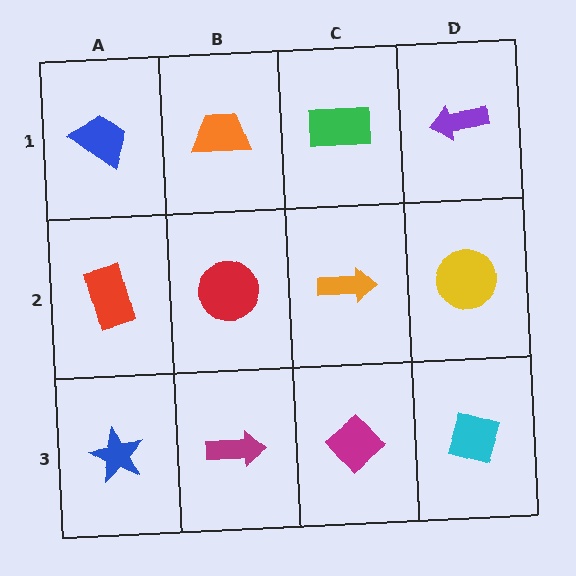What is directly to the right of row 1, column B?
A green rectangle.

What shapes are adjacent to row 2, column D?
A purple arrow (row 1, column D), a cyan diamond (row 3, column D), an orange arrow (row 2, column C).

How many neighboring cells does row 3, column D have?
2.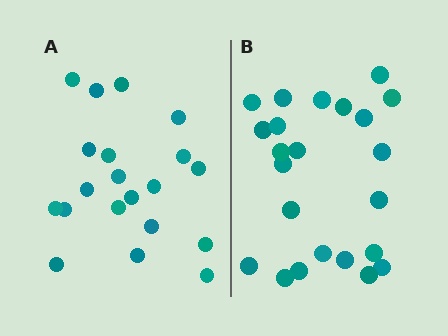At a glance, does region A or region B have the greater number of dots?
Region B (the right region) has more dots.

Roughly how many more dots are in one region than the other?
Region B has just a few more — roughly 2 or 3 more dots than region A.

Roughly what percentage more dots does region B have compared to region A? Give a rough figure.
About 15% more.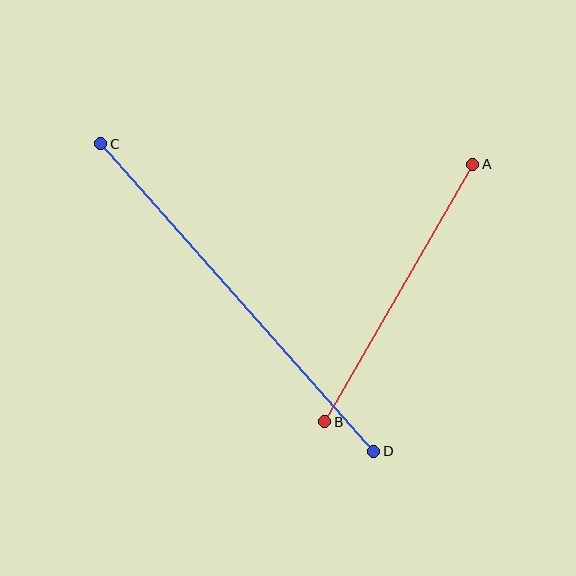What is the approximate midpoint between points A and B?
The midpoint is at approximately (399, 293) pixels.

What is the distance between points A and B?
The distance is approximately 297 pixels.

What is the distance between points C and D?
The distance is approximately 411 pixels.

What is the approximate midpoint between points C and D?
The midpoint is at approximately (237, 297) pixels.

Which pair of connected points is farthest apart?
Points C and D are farthest apart.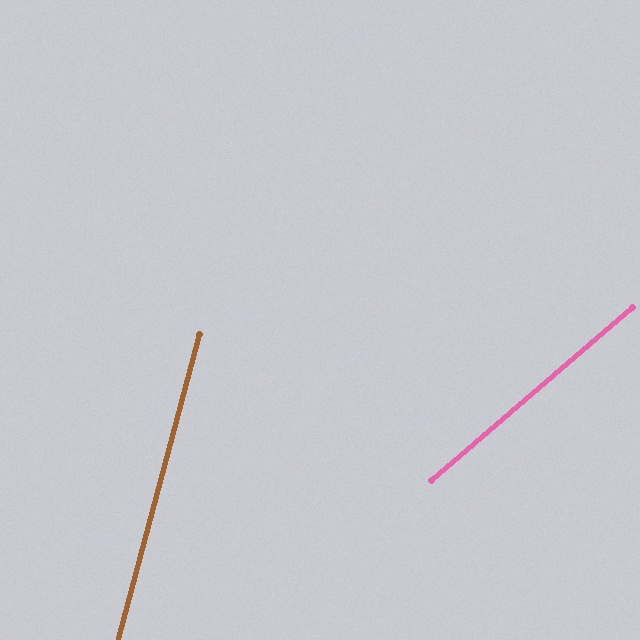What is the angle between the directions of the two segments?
Approximately 34 degrees.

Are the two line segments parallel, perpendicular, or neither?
Neither parallel nor perpendicular — they differ by about 34°.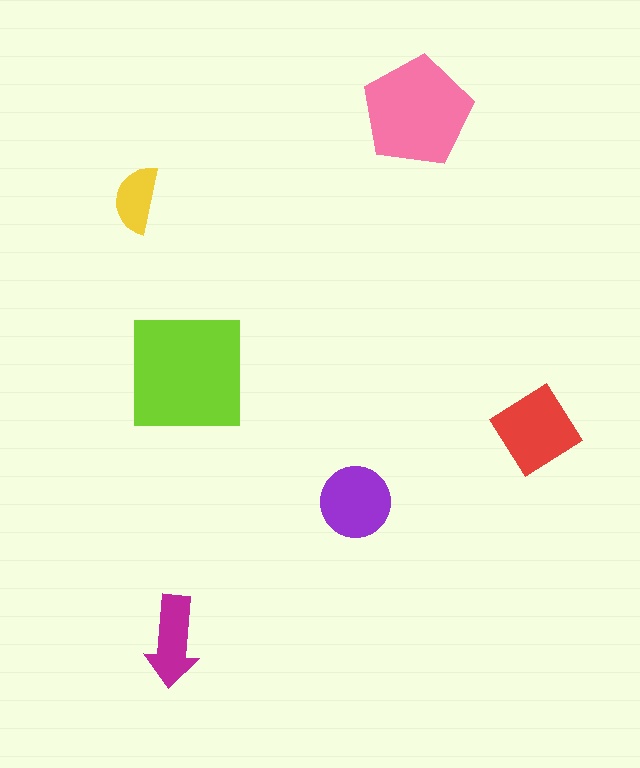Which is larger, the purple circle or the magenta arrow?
The purple circle.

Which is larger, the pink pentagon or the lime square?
The lime square.